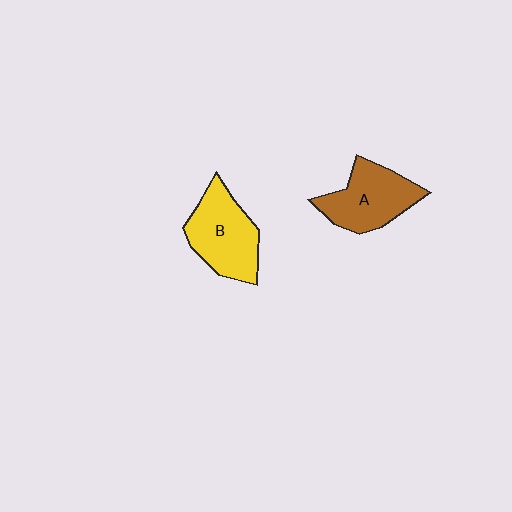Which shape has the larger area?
Shape B (yellow).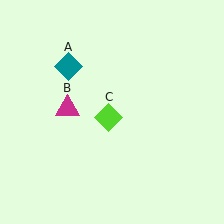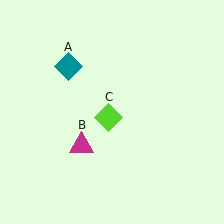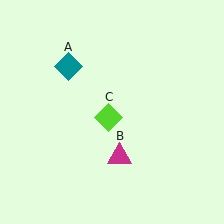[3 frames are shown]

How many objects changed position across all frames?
1 object changed position: magenta triangle (object B).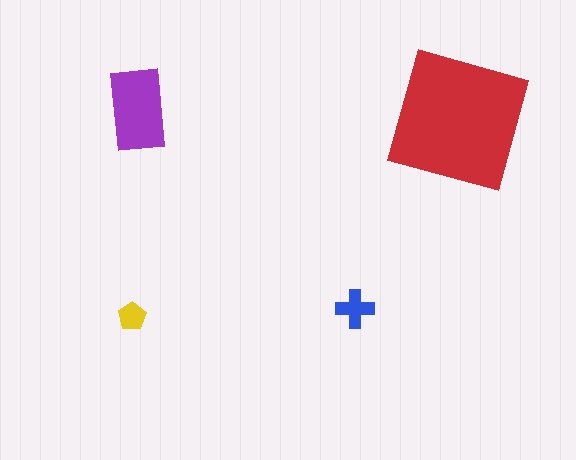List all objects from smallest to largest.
The yellow pentagon, the blue cross, the purple rectangle, the red square.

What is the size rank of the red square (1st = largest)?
1st.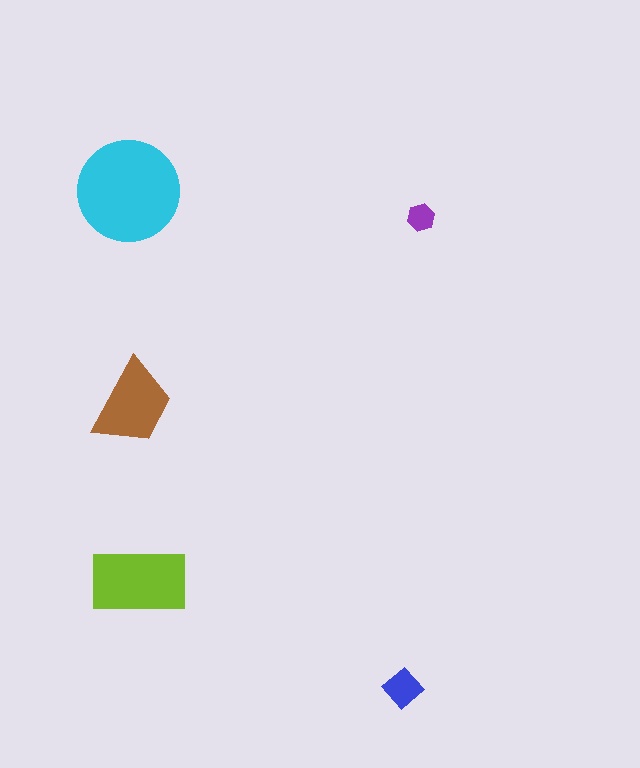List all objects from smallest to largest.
The purple hexagon, the blue diamond, the brown trapezoid, the lime rectangle, the cyan circle.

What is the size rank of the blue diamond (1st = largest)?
4th.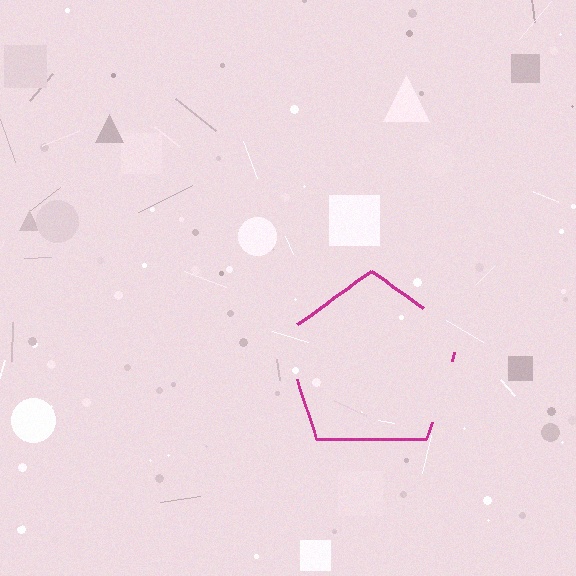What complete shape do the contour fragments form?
The contour fragments form a pentagon.